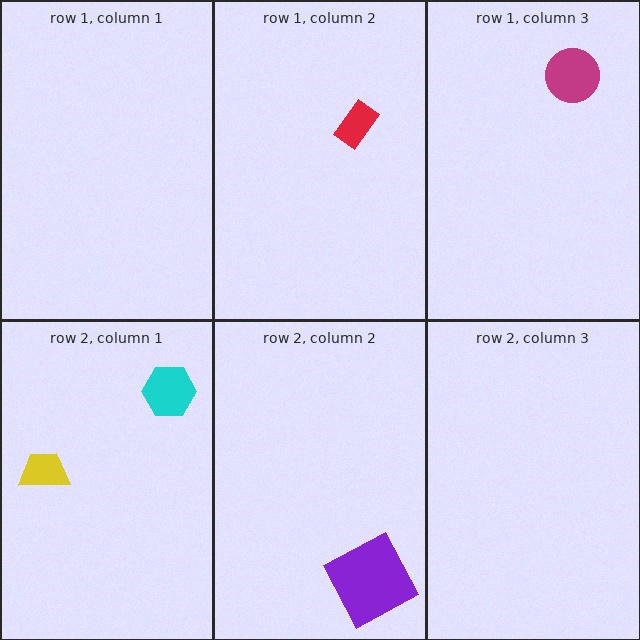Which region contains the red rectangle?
The row 1, column 2 region.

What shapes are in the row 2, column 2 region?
The purple square.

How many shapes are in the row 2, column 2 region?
1.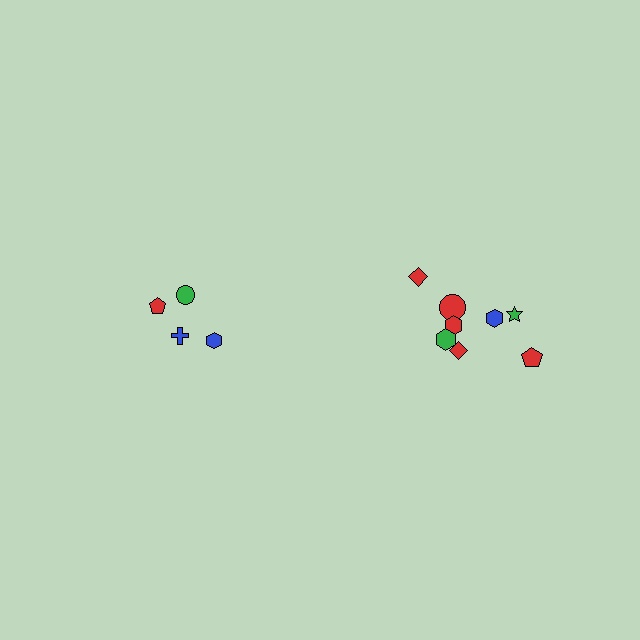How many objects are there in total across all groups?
There are 12 objects.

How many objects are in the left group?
There are 4 objects.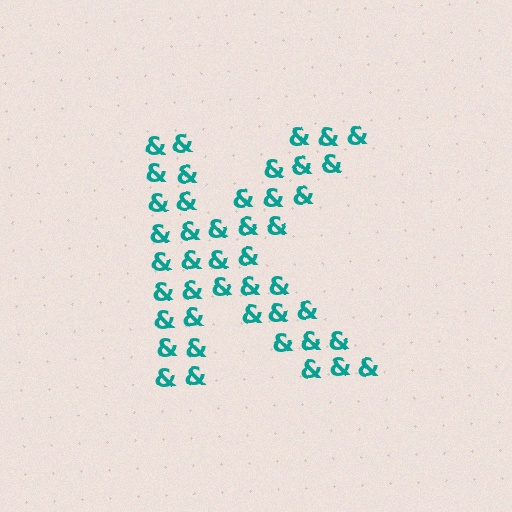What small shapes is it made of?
It is made of small ampersands.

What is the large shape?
The large shape is the letter K.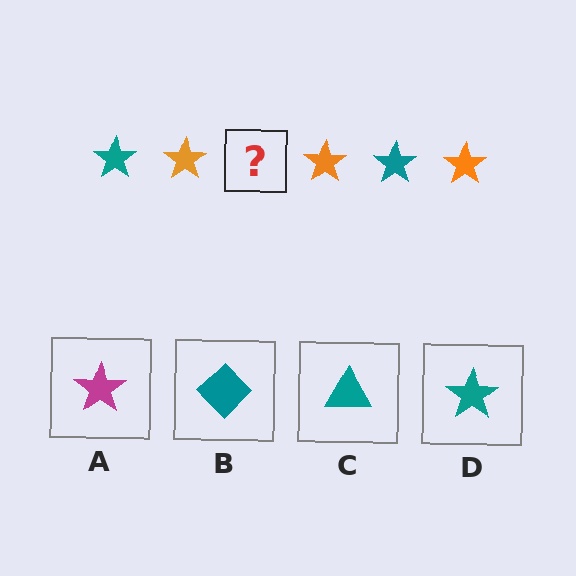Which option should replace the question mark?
Option D.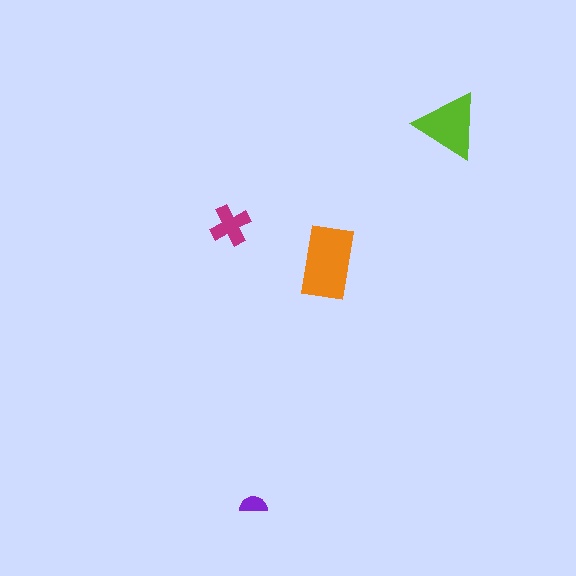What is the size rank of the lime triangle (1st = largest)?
2nd.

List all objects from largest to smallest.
The orange rectangle, the lime triangle, the magenta cross, the purple semicircle.